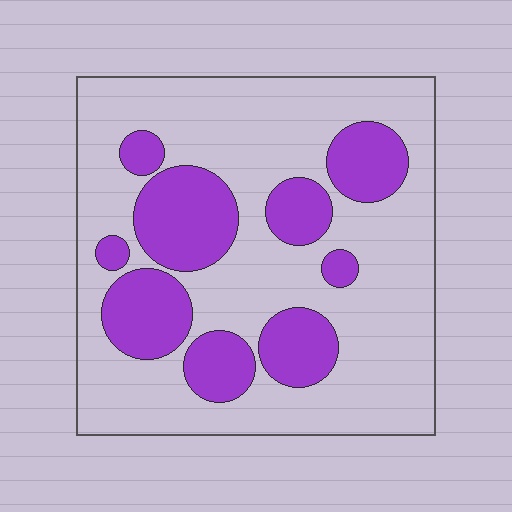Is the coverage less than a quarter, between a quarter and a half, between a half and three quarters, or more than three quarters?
Between a quarter and a half.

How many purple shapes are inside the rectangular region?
9.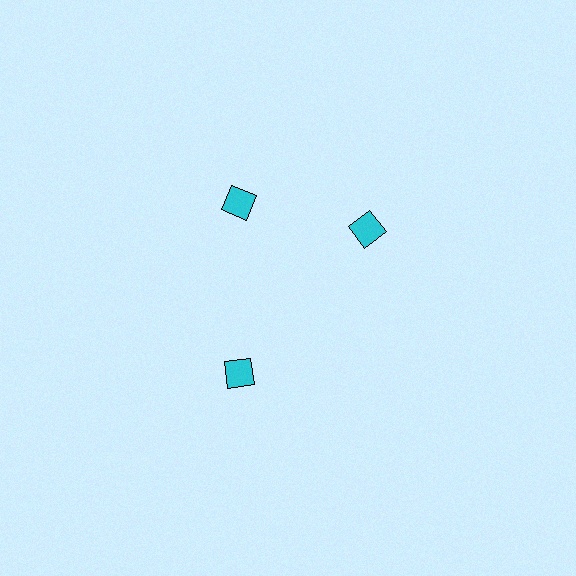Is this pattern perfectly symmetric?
No. The 3 cyan diamonds are arranged in a ring, but one element near the 3 o'clock position is rotated out of alignment along the ring, breaking the 3-fold rotational symmetry.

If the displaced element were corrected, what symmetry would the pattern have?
It would have 3-fold rotational symmetry — the pattern would map onto itself every 120 degrees.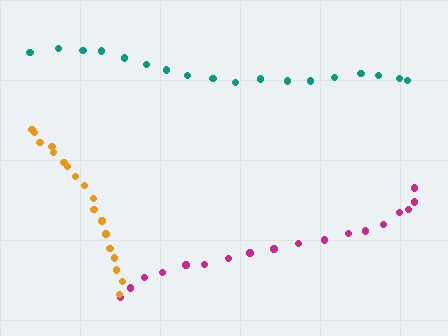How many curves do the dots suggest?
There are 3 distinct paths.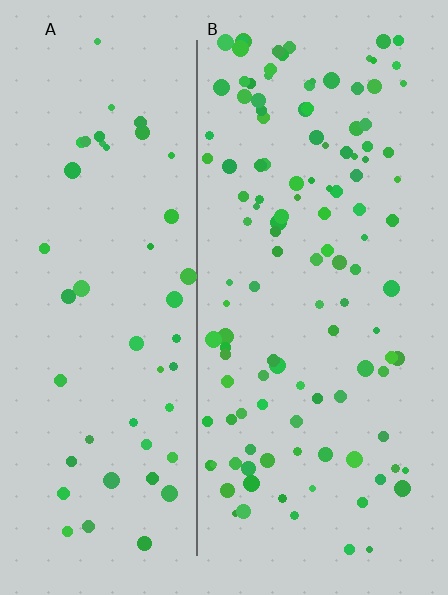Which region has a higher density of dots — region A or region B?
B (the right).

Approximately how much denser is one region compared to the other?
Approximately 2.4× — region B over region A.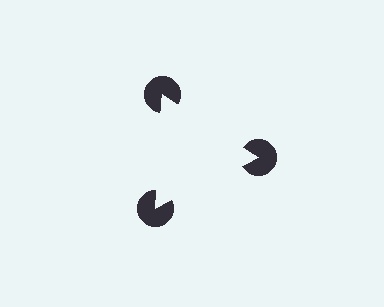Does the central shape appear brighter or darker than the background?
It typically appears slightly brighter than the background, even though no actual brightness change is drawn.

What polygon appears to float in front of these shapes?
An illusory triangle — its edges are inferred from the aligned wedge cuts in the pac-man discs, not physically drawn.